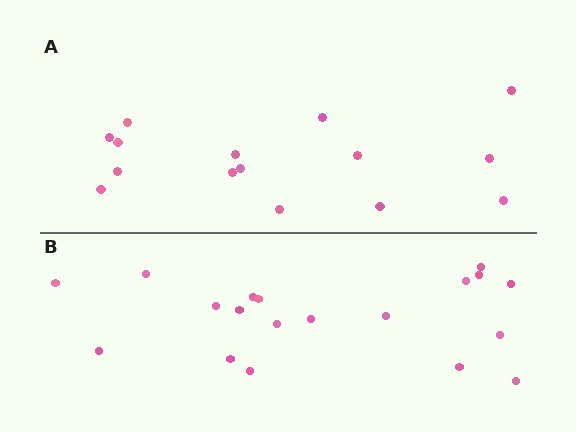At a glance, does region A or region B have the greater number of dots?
Region B (the bottom region) has more dots.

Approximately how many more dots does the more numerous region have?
Region B has about 4 more dots than region A.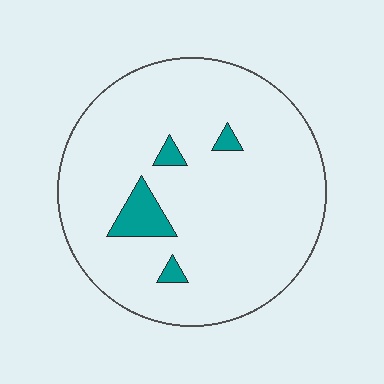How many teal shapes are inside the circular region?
4.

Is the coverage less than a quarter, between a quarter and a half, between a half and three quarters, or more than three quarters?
Less than a quarter.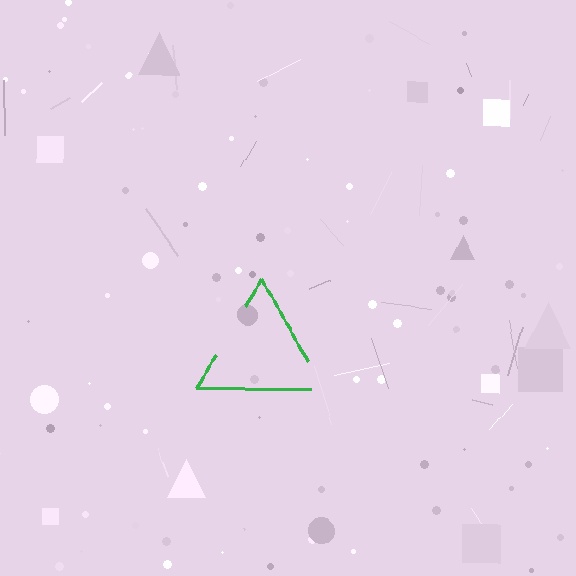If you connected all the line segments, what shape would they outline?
They would outline a triangle.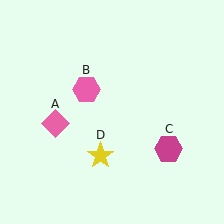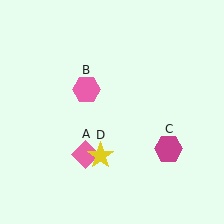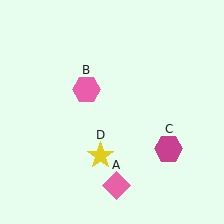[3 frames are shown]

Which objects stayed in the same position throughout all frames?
Pink hexagon (object B) and magenta hexagon (object C) and yellow star (object D) remained stationary.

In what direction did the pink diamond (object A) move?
The pink diamond (object A) moved down and to the right.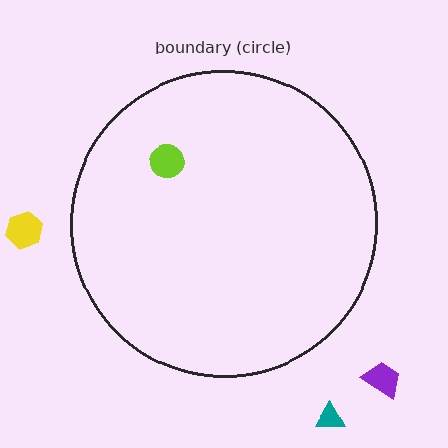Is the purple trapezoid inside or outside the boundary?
Outside.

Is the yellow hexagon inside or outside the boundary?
Outside.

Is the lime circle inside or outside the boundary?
Inside.